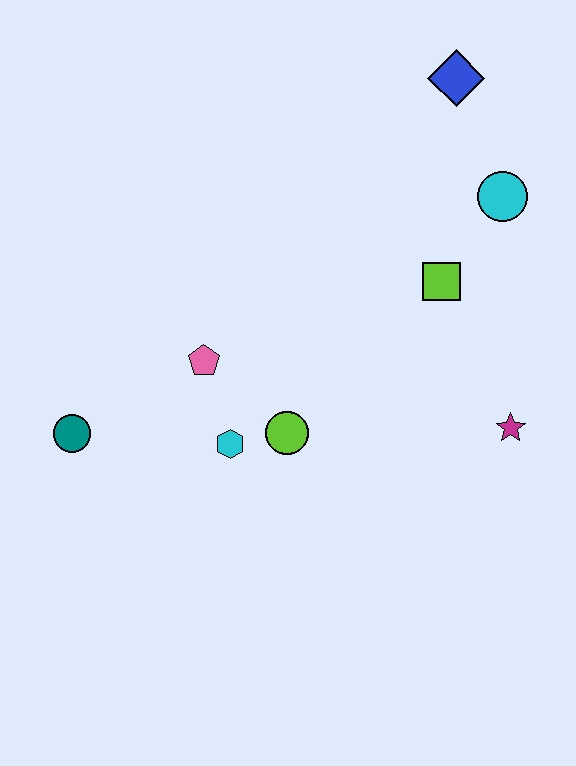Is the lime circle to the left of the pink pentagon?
No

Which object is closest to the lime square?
The cyan circle is closest to the lime square.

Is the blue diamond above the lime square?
Yes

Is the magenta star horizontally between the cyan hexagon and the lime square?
No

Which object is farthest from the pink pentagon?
The blue diamond is farthest from the pink pentagon.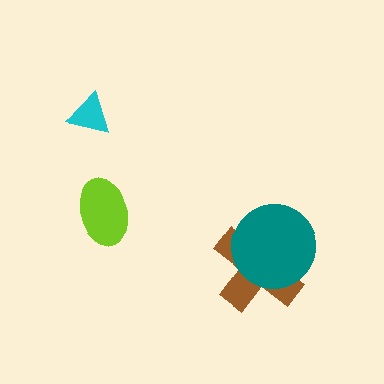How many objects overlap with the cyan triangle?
0 objects overlap with the cyan triangle.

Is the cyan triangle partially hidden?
No, no other shape covers it.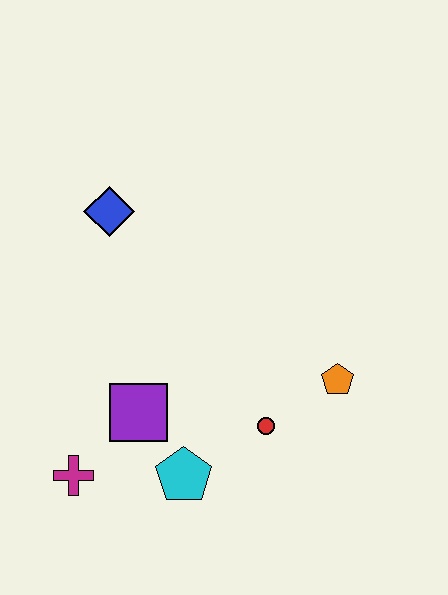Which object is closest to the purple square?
The cyan pentagon is closest to the purple square.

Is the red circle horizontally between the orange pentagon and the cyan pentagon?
Yes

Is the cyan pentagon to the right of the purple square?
Yes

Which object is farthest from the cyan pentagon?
The blue diamond is farthest from the cyan pentagon.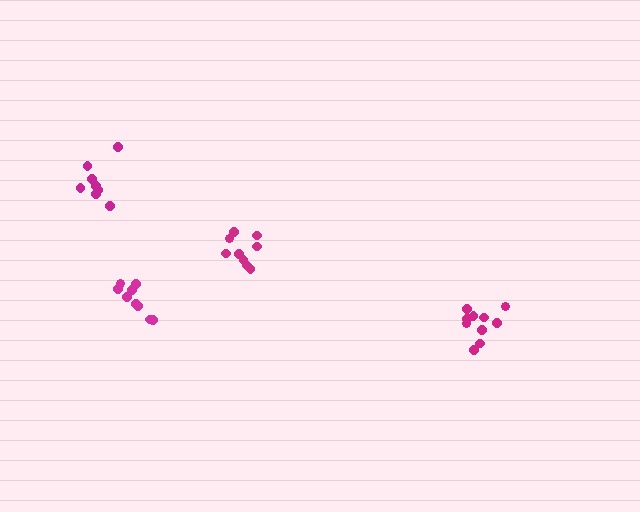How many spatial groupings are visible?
There are 4 spatial groupings.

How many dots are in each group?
Group 1: 9 dots, Group 2: 8 dots, Group 3: 10 dots, Group 4: 9 dots (36 total).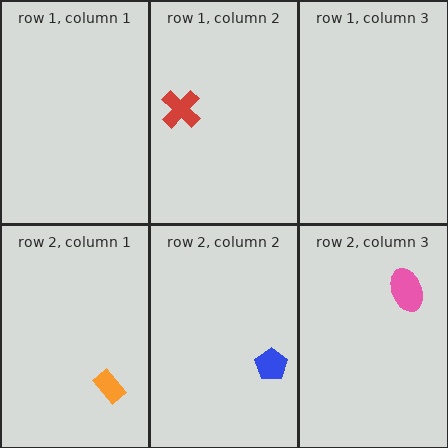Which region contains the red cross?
The row 1, column 2 region.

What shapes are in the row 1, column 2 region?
The red cross.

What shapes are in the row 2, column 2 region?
The blue pentagon.